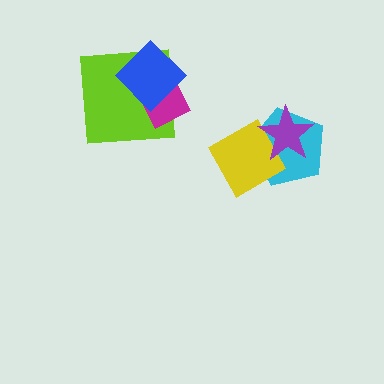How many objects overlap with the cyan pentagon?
2 objects overlap with the cyan pentagon.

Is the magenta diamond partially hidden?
Yes, it is partially covered by another shape.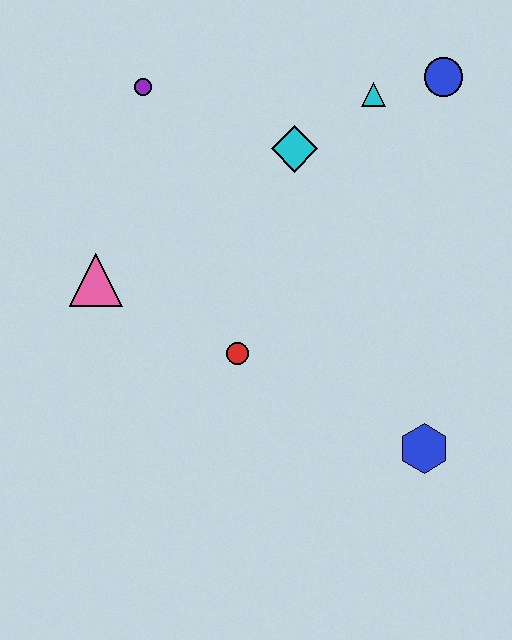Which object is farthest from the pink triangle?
The blue circle is farthest from the pink triangle.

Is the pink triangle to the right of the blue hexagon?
No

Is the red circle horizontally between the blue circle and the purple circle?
Yes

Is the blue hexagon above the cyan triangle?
No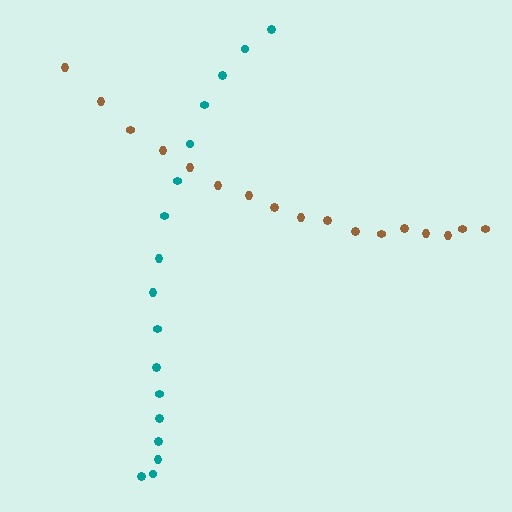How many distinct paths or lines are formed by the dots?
There are 2 distinct paths.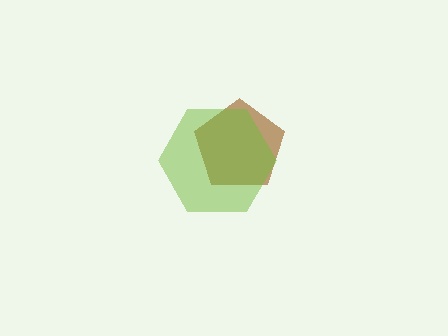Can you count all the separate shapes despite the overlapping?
Yes, there are 2 separate shapes.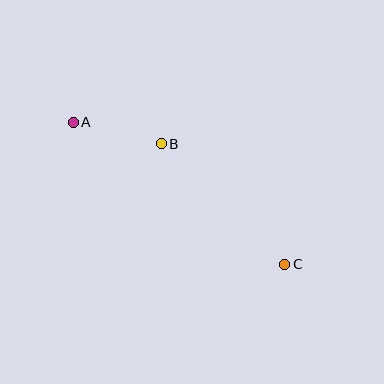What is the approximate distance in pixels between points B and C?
The distance between B and C is approximately 172 pixels.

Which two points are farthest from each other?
Points A and C are farthest from each other.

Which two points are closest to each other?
Points A and B are closest to each other.